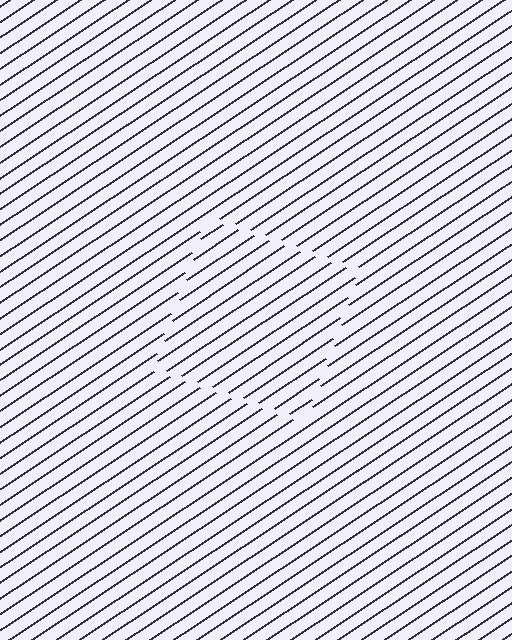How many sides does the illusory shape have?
4 sides — the line-ends trace a square.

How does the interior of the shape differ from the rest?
The interior of the shape contains the same grating, shifted by half a period — the contour is defined by the phase discontinuity where line-ends from the inner and outer gratings abut.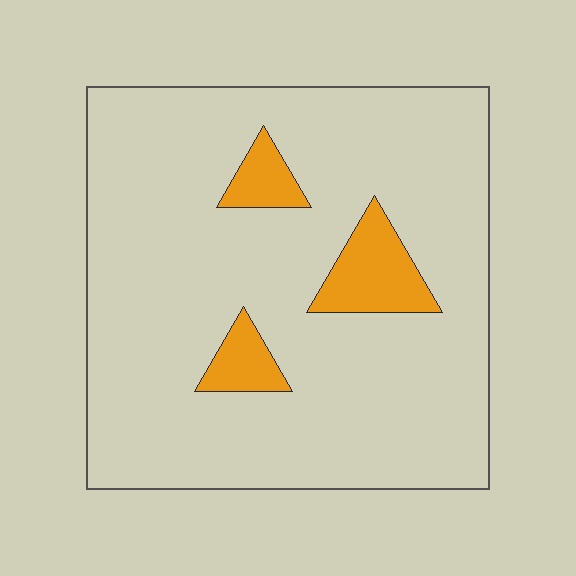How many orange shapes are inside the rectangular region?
3.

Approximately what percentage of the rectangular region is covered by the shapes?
Approximately 10%.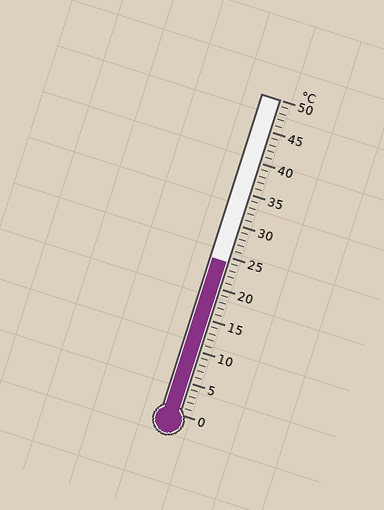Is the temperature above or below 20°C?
The temperature is above 20°C.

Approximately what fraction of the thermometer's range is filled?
The thermometer is filled to approximately 50% of its range.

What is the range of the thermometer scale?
The thermometer scale ranges from 0°C to 50°C.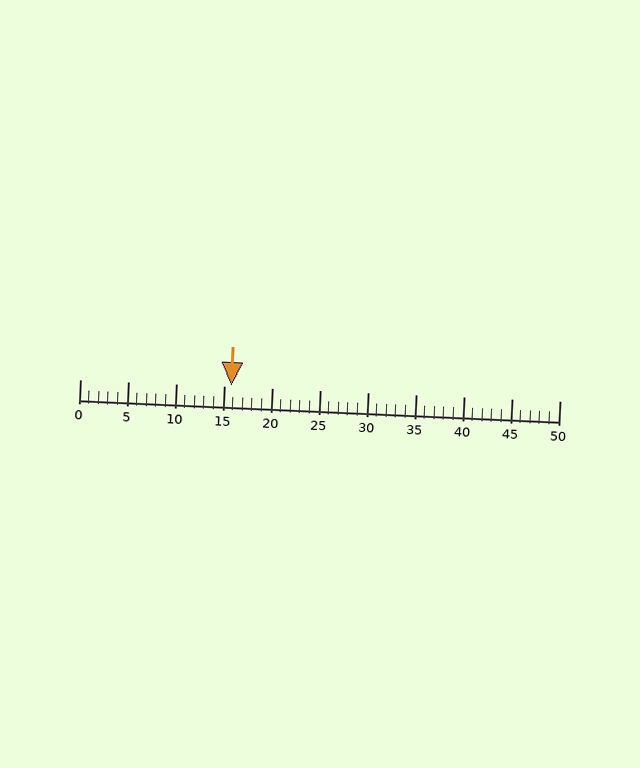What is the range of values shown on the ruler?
The ruler shows values from 0 to 50.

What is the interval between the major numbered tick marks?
The major tick marks are spaced 5 units apart.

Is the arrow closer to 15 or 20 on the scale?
The arrow is closer to 15.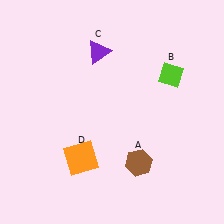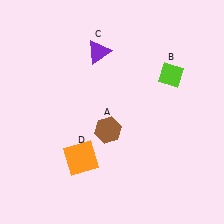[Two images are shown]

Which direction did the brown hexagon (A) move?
The brown hexagon (A) moved up.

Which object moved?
The brown hexagon (A) moved up.